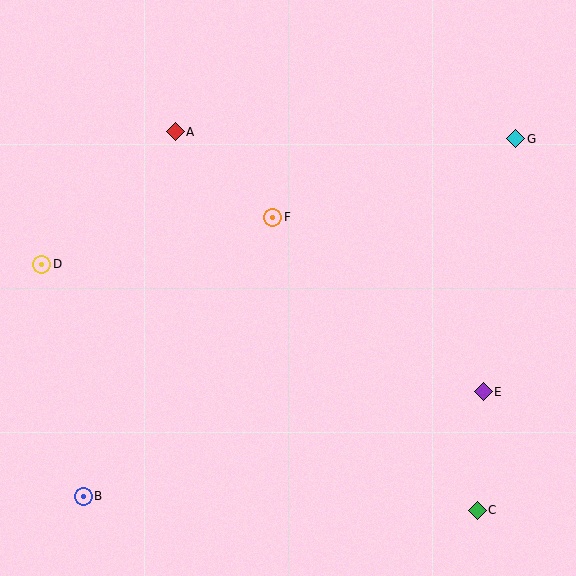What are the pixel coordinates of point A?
Point A is at (175, 132).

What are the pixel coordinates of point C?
Point C is at (477, 510).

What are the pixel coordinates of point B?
Point B is at (83, 496).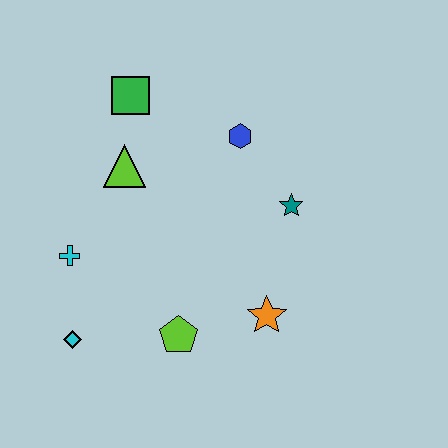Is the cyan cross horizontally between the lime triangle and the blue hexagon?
No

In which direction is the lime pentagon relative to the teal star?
The lime pentagon is below the teal star.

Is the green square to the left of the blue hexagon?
Yes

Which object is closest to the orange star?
The lime pentagon is closest to the orange star.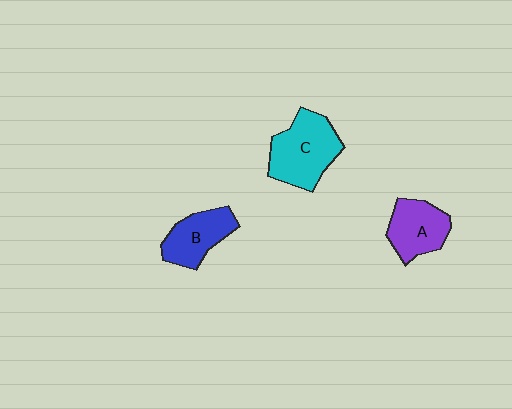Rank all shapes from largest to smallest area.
From largest to smallest: C (cyan), A (purple), B (blue).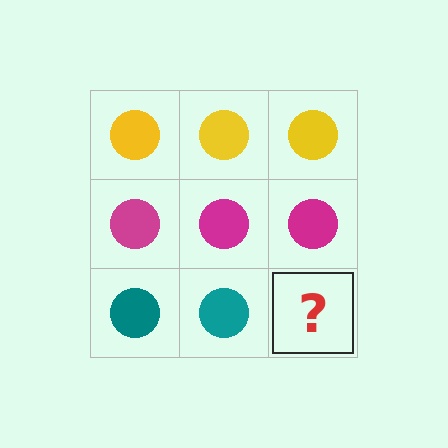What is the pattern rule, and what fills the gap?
The rule is that each row has a consistent color. The gap should be filled with a teal circle.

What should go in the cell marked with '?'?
The missing cell should contain a teal circle.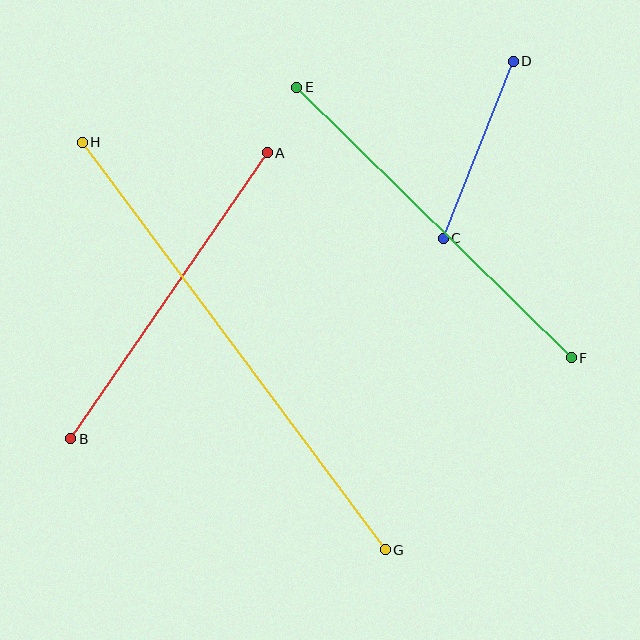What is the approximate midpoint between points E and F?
The midpoint is at approximately (434, 223) pixels.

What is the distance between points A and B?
The distance is approximately 347 pixels.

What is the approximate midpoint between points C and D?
The midpoint is at approximately (478, 150) pixels.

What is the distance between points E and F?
The distance is approximately 386 pixels.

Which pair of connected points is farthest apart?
Points G and H are farthest apart.